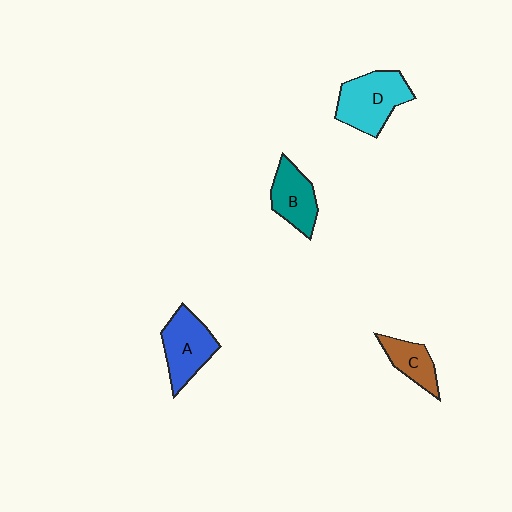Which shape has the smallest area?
Shape C (brown).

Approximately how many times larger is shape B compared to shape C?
Approximately 1.3 times.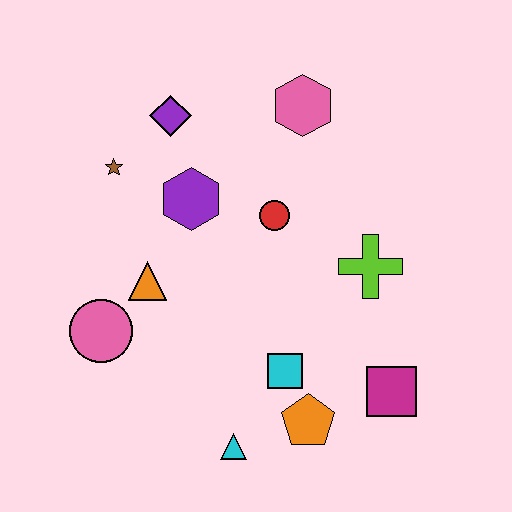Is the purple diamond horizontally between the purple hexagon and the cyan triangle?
No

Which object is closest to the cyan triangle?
The orange pentagon is closest to the cyan triangle.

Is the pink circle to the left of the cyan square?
Yes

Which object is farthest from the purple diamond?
The magenta square is farthest from the purple diamond.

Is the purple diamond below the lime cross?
No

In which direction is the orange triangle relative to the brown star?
The orange triangle is below the brown star.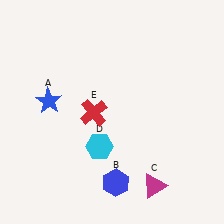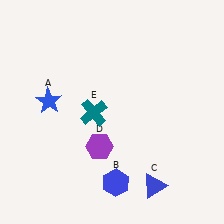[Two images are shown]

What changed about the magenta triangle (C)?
In Image 1, C is magenta. In Image 2, it changed to blue.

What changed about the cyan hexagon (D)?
In Image 1, D is cyan. In Image 2, it changed to purple.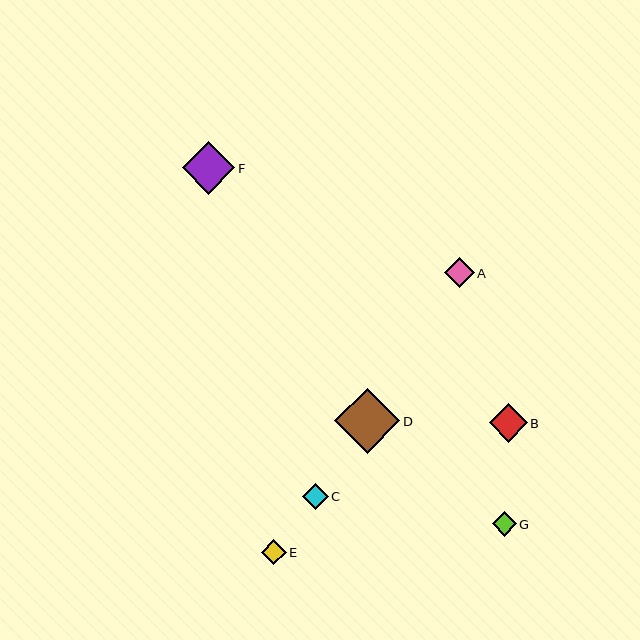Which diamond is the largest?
Diamond D is the largest with a size of approximately 65 pixels.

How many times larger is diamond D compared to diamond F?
Diamond D is approximately 1.2 times the size of diamond F.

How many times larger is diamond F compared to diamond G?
Diamond F is approximately 2.2 times the size of diamond G.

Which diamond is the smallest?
Diamond G is the smallest with a size of approximately 24 pixels.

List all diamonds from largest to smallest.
From largest to smallest: D, F, B, A, C, E, G.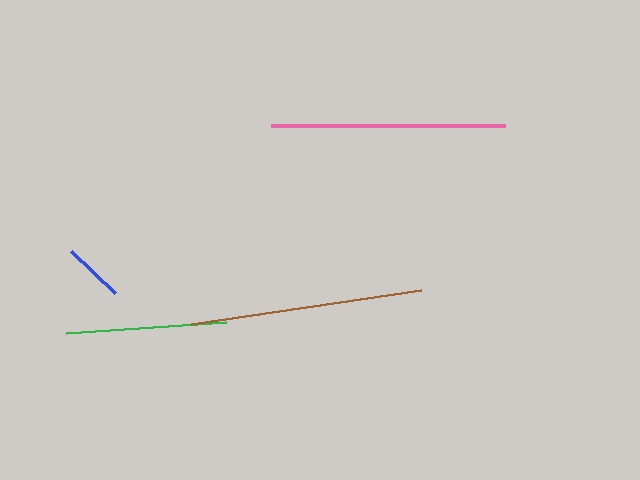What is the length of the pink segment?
The pink segment is approximately 234 pixels long.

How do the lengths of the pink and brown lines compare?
The pink and brown lines are approximately the same length.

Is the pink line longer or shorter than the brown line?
The pink line is longer than the brown line.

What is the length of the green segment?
The green segment is approximately 160 pixels long.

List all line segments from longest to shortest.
From longest to shortest: pink, brown, green, blue.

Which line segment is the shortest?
The blue line is the shortest at approximately 61 pixels.